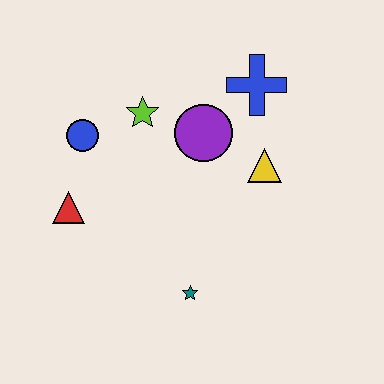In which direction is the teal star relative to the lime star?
The teal star is below the lime star.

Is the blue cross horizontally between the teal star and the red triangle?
No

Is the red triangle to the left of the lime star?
Yes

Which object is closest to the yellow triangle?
The purple circle is closest to the yellow triangle.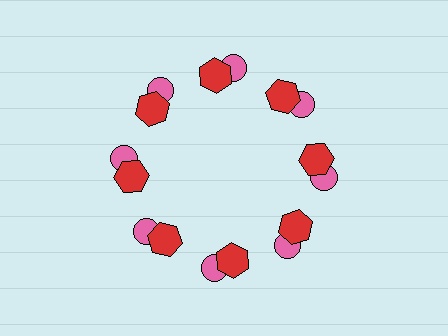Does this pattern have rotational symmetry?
Yes, this pattern has 8-fold rotational symmetry. It looks the same after rotating 45 degrees around the center.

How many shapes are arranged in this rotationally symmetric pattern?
There are 16 shapes, arranged in 8 groups of 2.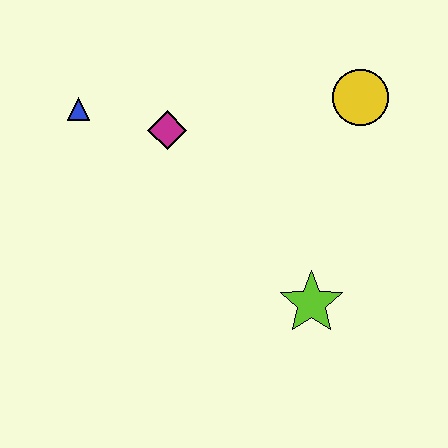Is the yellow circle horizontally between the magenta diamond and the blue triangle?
No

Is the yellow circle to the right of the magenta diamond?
Yes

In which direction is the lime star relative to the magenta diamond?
The lime star is below the magenta diamond.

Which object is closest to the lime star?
The yellow circle is closest to the lime star.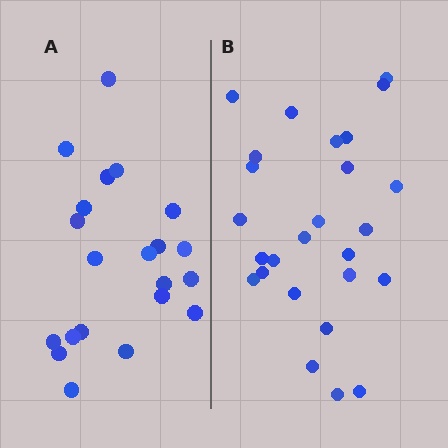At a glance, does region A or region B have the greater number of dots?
Region B (the right region) has more dots.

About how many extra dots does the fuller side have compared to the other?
Region B has about 5 more dots than region A.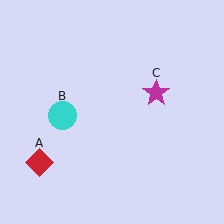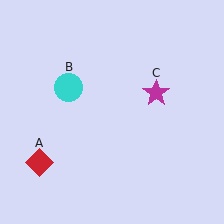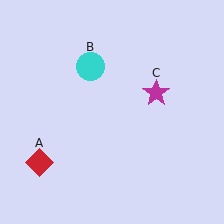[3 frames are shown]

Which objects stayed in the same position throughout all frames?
Red diamond (object A) and magenta star (object C) remained stationary.